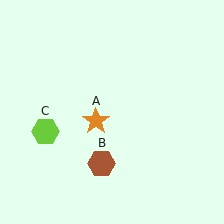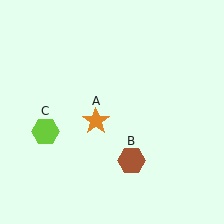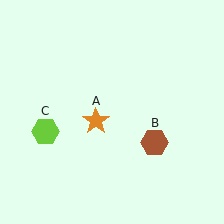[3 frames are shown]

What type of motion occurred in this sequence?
The brown hexagon (object B) rotated counterclockwise around the center of the scene.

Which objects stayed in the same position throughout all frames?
Orange star (object A) and lime hexagon (object C) remained stationary.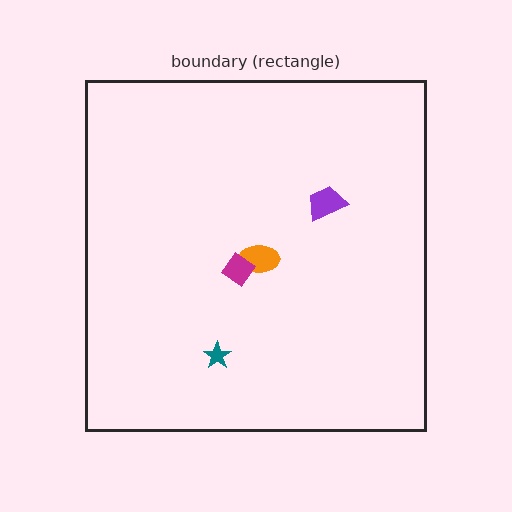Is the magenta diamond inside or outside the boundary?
Inside.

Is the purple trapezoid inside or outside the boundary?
Inside.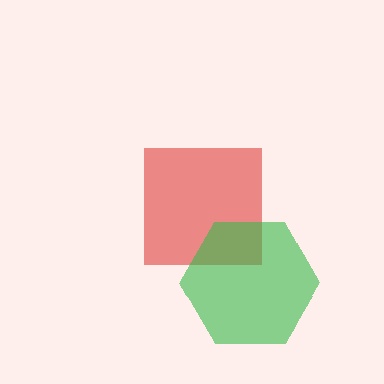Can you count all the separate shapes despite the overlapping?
Yes, there are 2 separate shapes.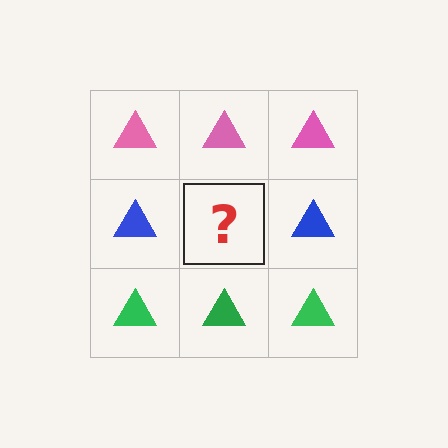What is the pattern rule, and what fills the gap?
The rule is that each row has a consistent color. The gap should be filled with a blue triangle.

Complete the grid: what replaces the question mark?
The question mark should be replaced with a blue triangle.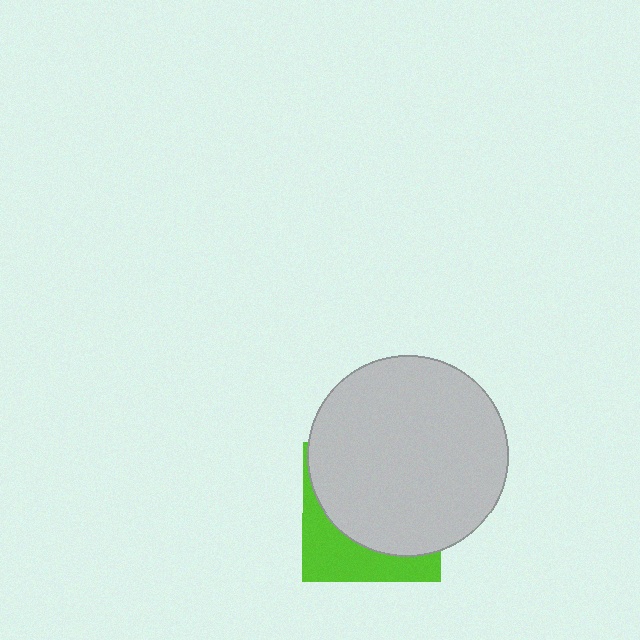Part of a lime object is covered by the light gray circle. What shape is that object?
It is a square.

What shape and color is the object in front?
The object in front is a light gray circle.